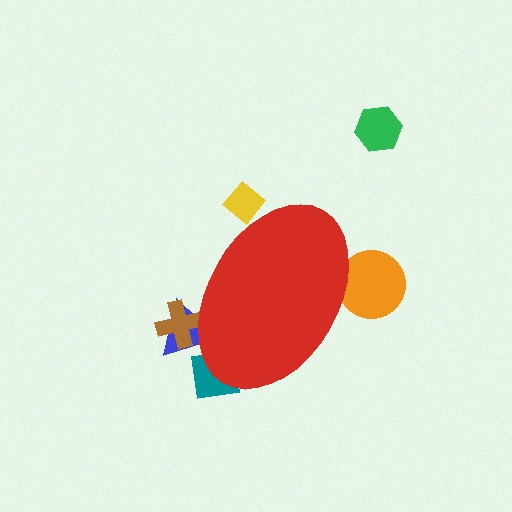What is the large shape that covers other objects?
A red ellipse.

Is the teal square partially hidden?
Yes, the teal square is partially hidden behind the red ellipse.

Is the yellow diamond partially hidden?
Yes, the yellow diamond is partially hidden behind the red ellipse.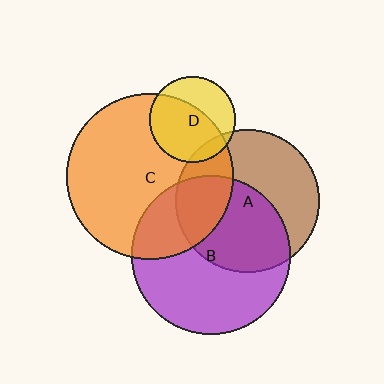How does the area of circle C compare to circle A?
Approximately 1.3 times.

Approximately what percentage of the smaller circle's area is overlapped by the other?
Approximately 60%.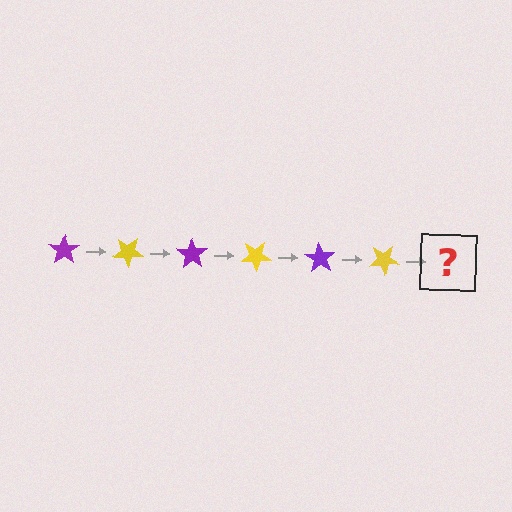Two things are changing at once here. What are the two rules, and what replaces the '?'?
The two rules are that it rotates 35 degrees each step and the color cycles through purple and yellow. The '?' should be a purple star, rotated 210 degrees from the start.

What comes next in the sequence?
The next element should be a purple star, rotated 210 degrees from the start.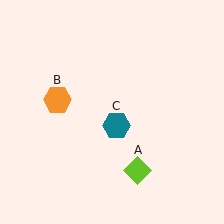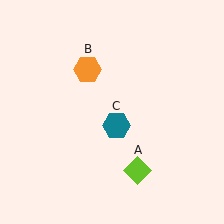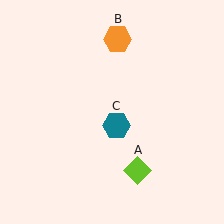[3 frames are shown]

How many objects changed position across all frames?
1 object changed position: orange hexagon (object B).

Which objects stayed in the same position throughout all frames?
Lime diamond (object A) and teal hexagon (object C) remained stationary.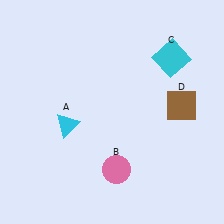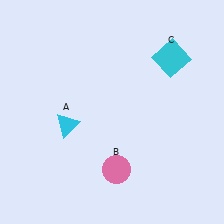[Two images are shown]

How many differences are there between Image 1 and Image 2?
There is 1 difference between the two images.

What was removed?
The brown square (D) was removed in Image 2.